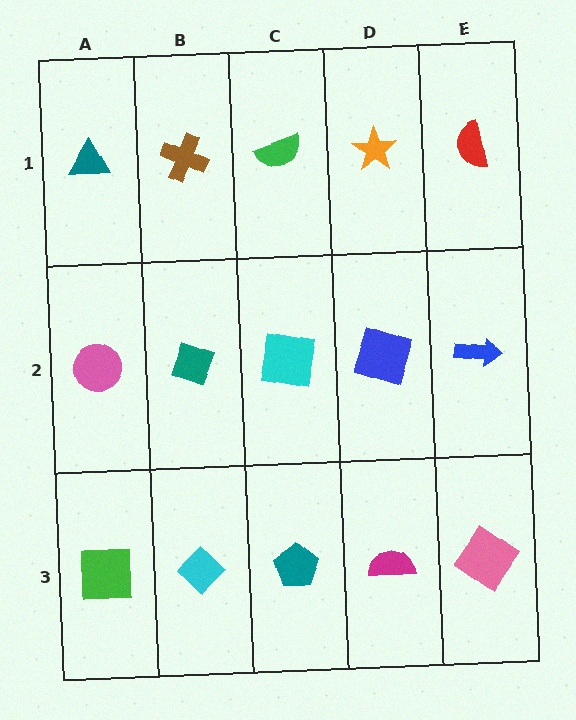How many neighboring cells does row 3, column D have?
3.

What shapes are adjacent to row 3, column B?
A teal diamond (row 2, column B), a green square (row 3, column A), a teal pentagon (row 3, column C).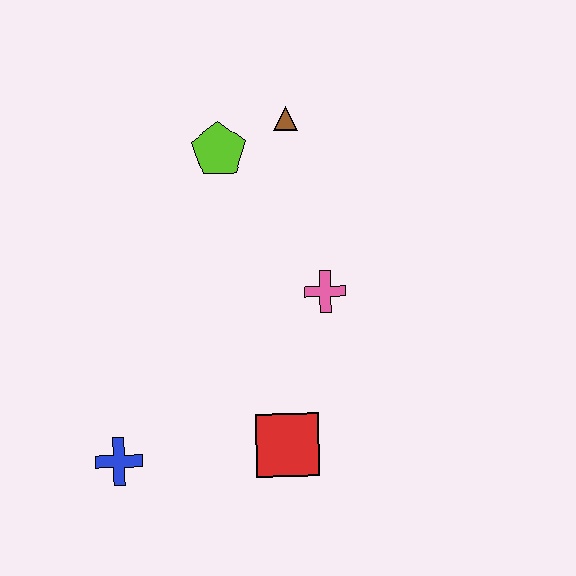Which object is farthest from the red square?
The brown triangle is farthest from the red square.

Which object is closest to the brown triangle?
The lime pentagon is closest to the brown triangle.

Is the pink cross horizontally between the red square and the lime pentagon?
No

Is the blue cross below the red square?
Yes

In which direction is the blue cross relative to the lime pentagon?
The blue cross is below the lime pentagon.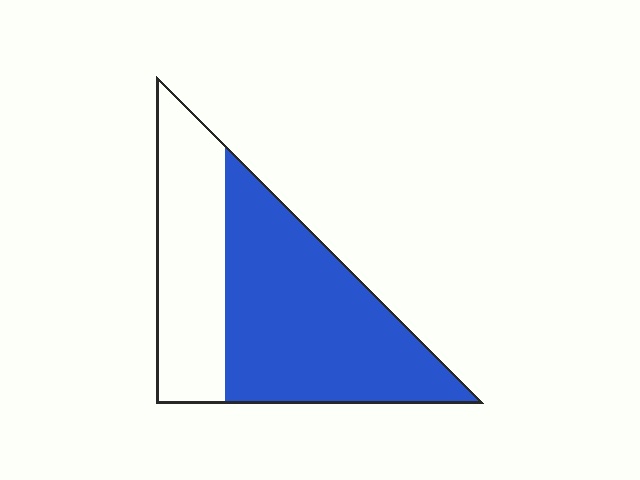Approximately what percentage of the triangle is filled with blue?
Approximately 60%.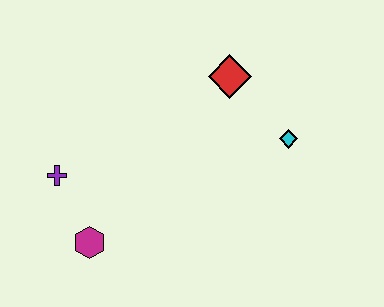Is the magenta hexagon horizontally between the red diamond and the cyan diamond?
No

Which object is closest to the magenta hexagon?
The purple cross is closest to the magenta hexagon.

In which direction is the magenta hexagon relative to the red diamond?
The magenta hexagon is below the red diamond.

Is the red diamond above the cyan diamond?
Yes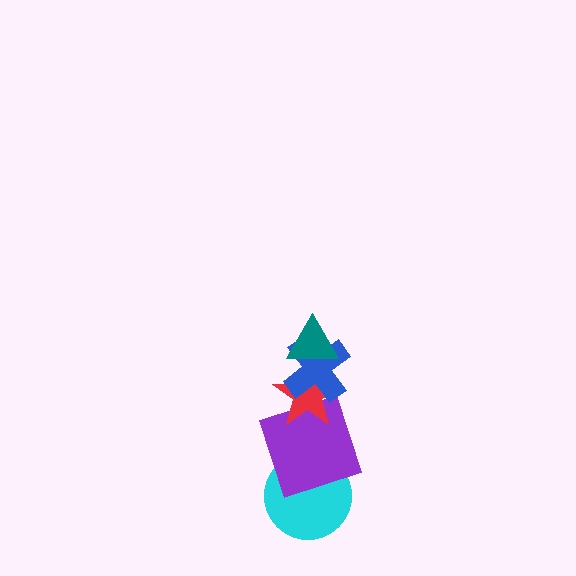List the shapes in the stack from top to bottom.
From top to bottom: the teal triangle, the blue cross, the red star, the purple square, the cyan circle.